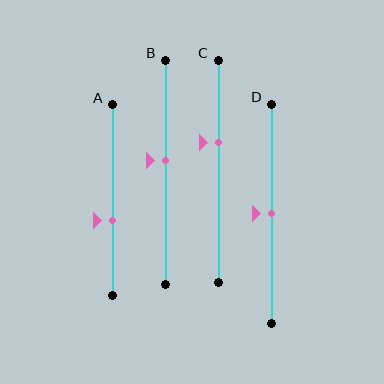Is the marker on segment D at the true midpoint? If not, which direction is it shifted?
Yes, the marker on segment D is at the true midpoint.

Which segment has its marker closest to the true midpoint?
Segment D has its marker closest to the true midpoint.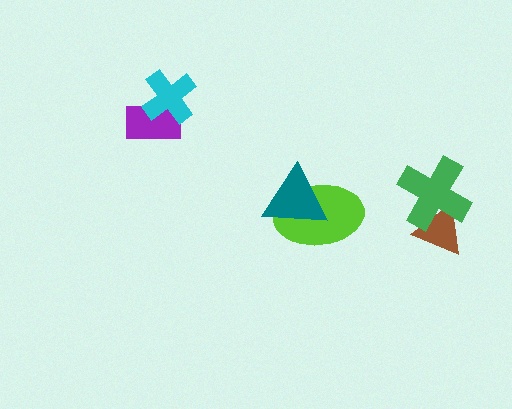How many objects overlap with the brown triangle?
1 object overlaps with the brown triangle.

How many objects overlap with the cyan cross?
1 object overlaps with the cyan cross.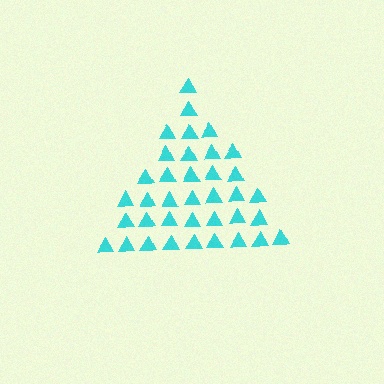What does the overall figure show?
The overall figure shows a triangle.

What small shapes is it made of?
It is made of small triangles.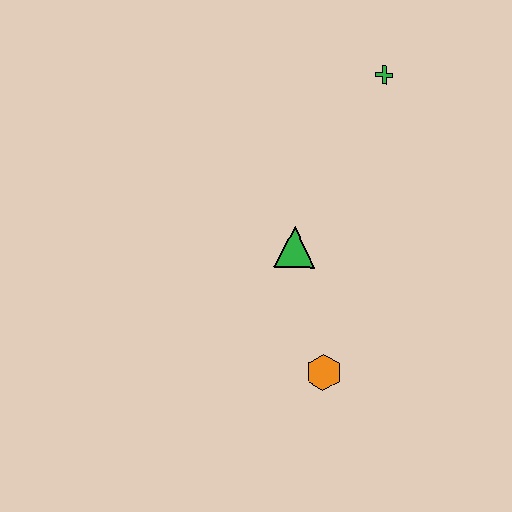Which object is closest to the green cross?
The green triangle is closest to the green cross.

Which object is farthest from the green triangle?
The green cross is farthest from the green triangle.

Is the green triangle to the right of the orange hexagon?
No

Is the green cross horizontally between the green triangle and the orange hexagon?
No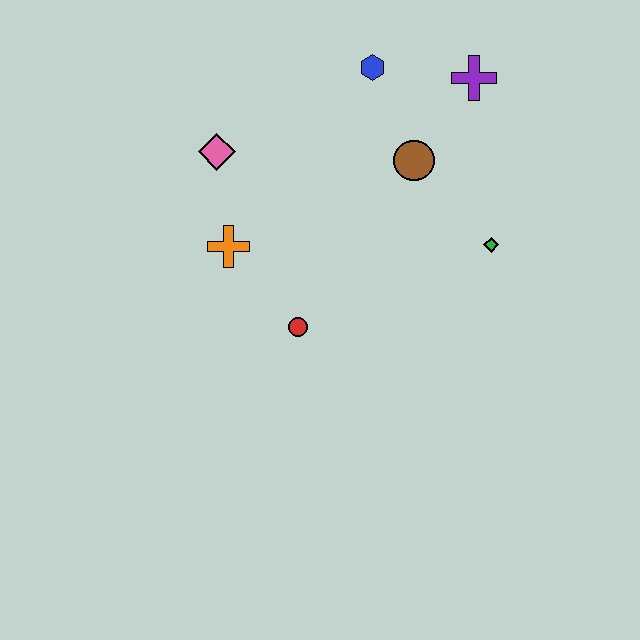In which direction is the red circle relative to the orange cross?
The red circle is below the orange cross.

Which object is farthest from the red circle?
The purple cross is farthest from the red circle.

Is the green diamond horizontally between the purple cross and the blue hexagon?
No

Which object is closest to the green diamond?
The brown circle is closest to the green diamond.